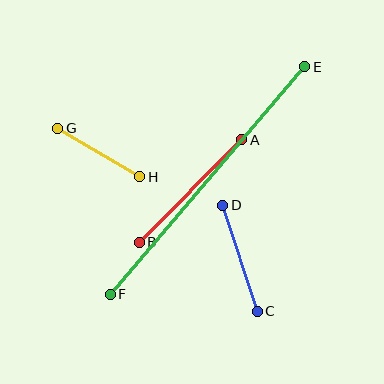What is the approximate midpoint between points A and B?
The midpoint is at approximately (190, 191) pixels.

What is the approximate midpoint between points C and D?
The midpoint is at approximately (240, 258) pixels.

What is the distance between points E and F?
The distance is approximately 299 pixels.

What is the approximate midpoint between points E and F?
The midpoint is at approximately (208, 181) pixels.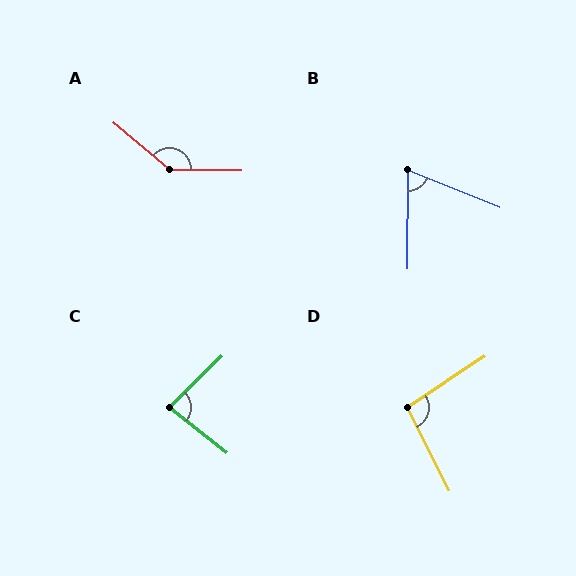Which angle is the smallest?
B, at approximately 68 degrees.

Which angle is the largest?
A, at approximately 141 degrees.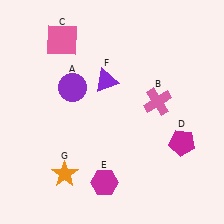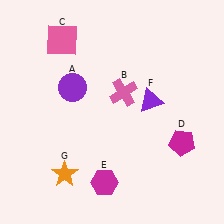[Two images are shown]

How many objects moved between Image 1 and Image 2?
2 objects moved between the two images.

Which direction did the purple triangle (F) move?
The purple triangle (F) moved right.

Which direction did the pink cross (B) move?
The pink cross (B) moved left.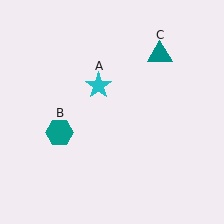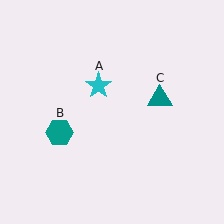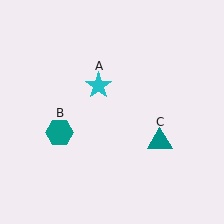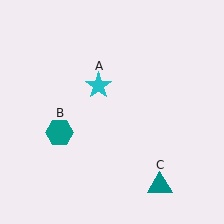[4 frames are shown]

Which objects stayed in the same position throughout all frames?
Cyan star (object A) and teal hexagon (object B) remained stationary.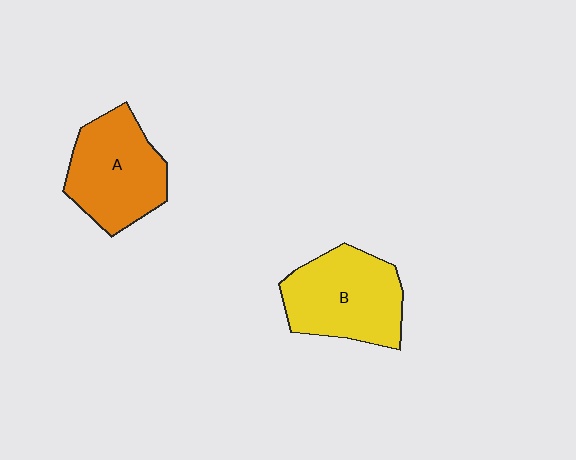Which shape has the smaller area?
Shape A (orange).